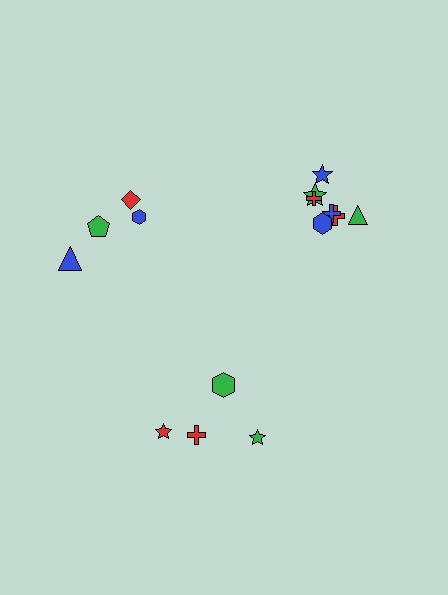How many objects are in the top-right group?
There are 7 objects.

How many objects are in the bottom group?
There are 4 objects.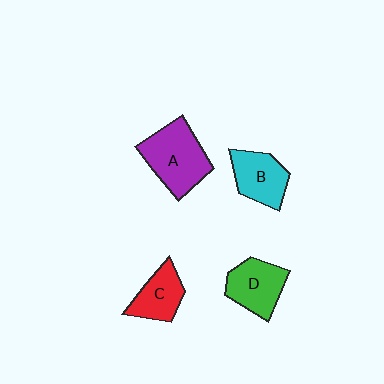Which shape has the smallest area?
Shape C (red).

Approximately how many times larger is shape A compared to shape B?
Approximately 1.4 times.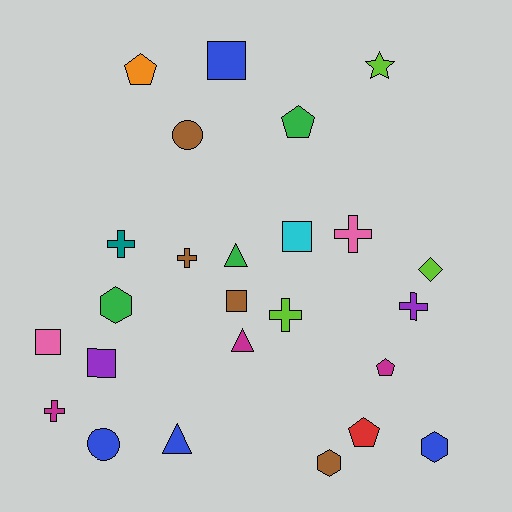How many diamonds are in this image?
There is 1 diamond.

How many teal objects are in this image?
There is 1 teal object.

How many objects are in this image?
There are 25 objects.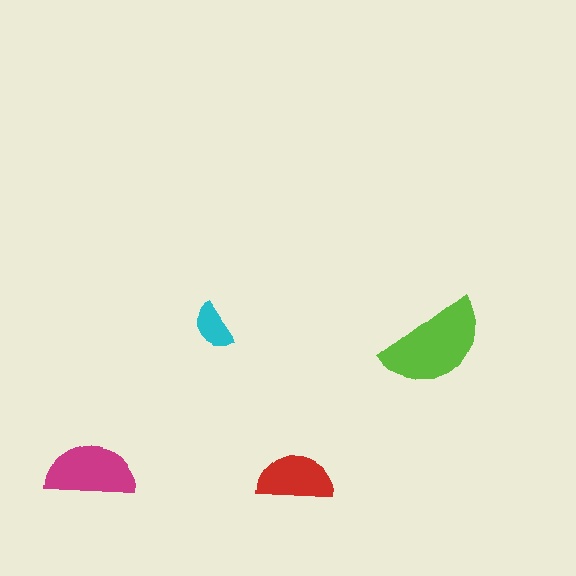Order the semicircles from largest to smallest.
the lime one, the magenta one, the red one, the cyan one.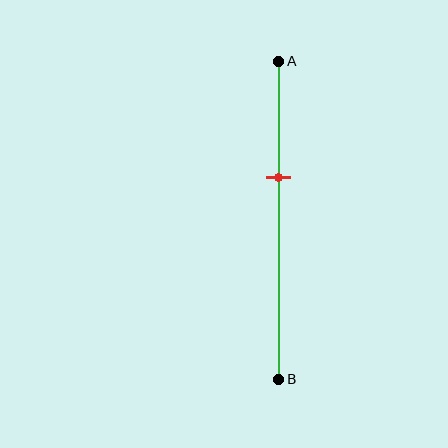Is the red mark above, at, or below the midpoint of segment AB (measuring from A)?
The red mark is above the midpoint of segment AB.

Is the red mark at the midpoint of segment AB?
No, the mark is at about 35% from A, not at the 50% midpoint.